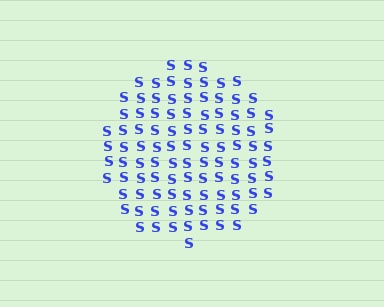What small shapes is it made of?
It is made of small letter S's.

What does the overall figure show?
The overall figure shows a circle.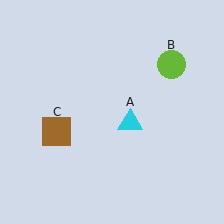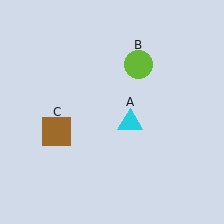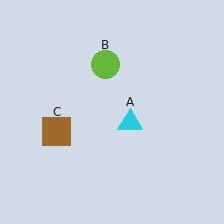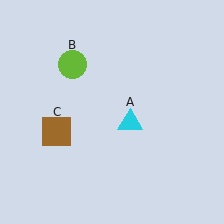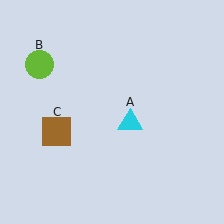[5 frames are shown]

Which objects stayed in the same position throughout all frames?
Cyan triangle (object A) and brown square (object C) remained stationary.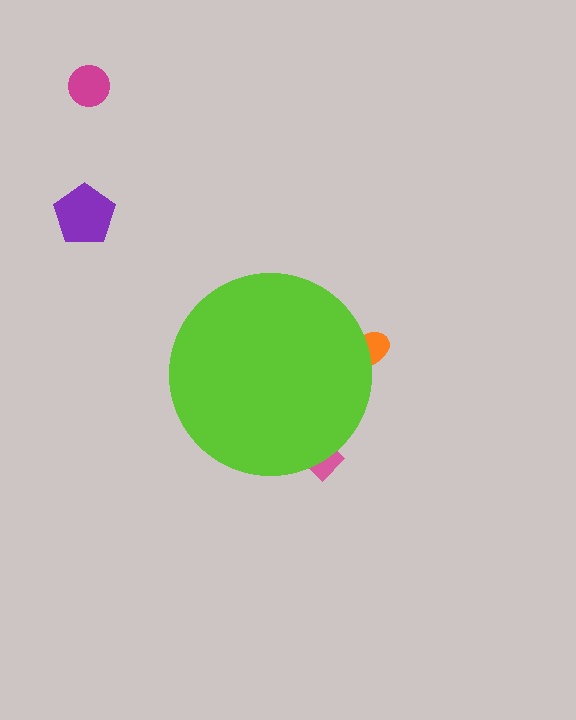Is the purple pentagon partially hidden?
No, the purple pentagon is fully visible.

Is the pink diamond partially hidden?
Yes, the pink diamond is partially hidden behind the lime circle.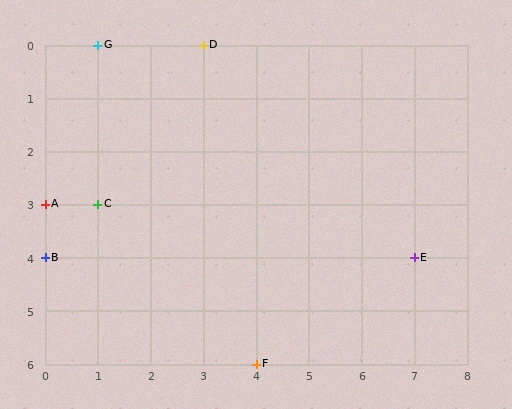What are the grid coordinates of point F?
Point F is at grid coordinates (4, 6).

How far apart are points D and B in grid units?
Points D and B are 3 columns and 4 rows apart (about 5.0 grid units diagonally).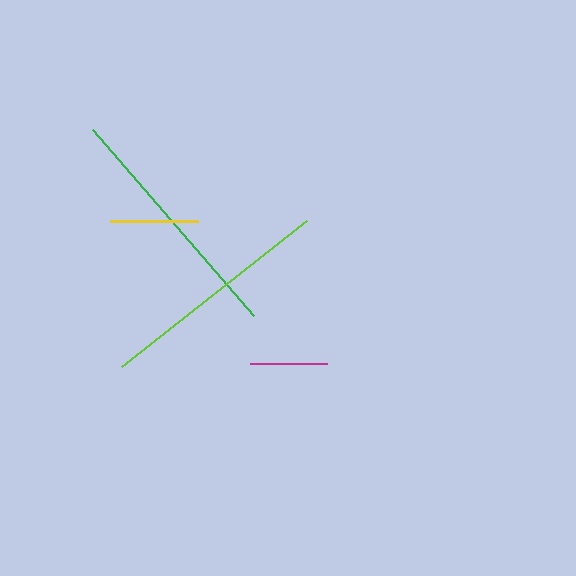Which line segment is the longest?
The green line is the longest at approximately 246 pixels.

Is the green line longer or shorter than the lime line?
The green line is longer than the lime line.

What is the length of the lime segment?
The lime segment is approximately 236 pixels long.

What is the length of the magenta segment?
The magenta segment is approximately 77 pixels long.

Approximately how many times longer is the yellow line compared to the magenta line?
The yellow line is approximately 1.1 times the length of the magenta line.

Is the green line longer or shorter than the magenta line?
The green line is longer than the magenta line.